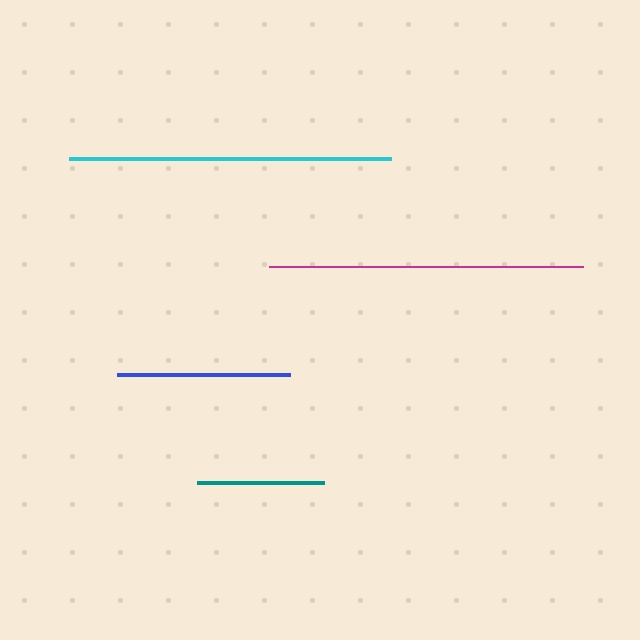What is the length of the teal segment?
The teal segment is approximately 127 pixels long.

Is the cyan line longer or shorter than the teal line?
The cyan line is longer than the teal line.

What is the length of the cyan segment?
The cyan segment is approximately 322 pixels long.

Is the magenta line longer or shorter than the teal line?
The magenta line is longer than the teal line.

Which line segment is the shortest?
The teal line is the shortest at approximately 127 pixels.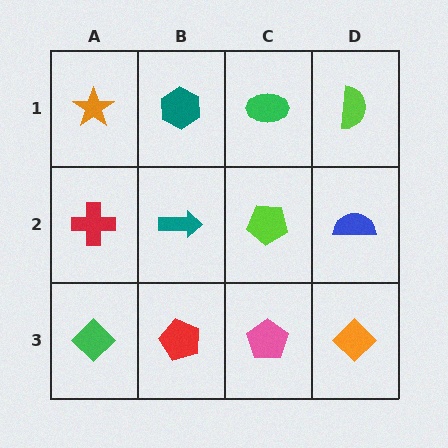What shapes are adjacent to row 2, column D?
A lime semicircle (row 1, column D), an orange diamond (row 3, column D), a lime pentagon (row 2, column C).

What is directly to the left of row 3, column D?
A pink pentagon.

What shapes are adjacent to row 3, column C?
A lime pentagon (row 2, column C), a red pentagon (row 3, column B), an orange diamond (row 3, column D).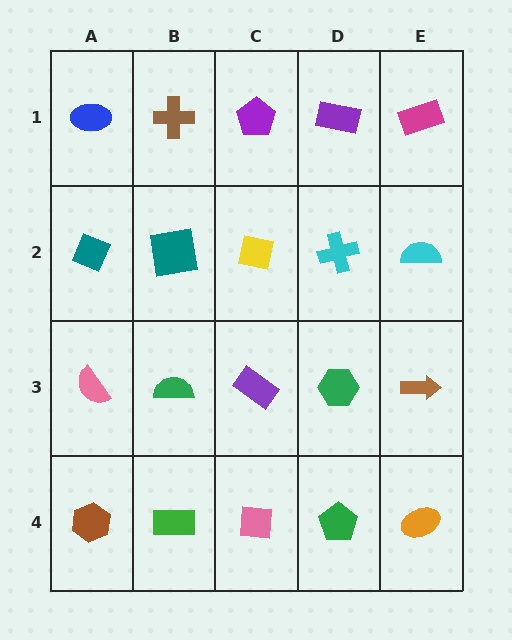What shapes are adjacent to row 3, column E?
A cyan semicircle (row 2, column E), an orange ellipse (row 4, column E), a green hexagon (row 3, column D).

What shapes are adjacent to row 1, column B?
A teal square (row 2, column B), a blue ellipse (row 1, column A), a purple pentagon (row 1, column C).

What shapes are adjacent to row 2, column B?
A brown cross (row 1, column B), a green semicircle (row 3, column B), a teal diamond (row 2, column A), a yellow square (row 2, column C).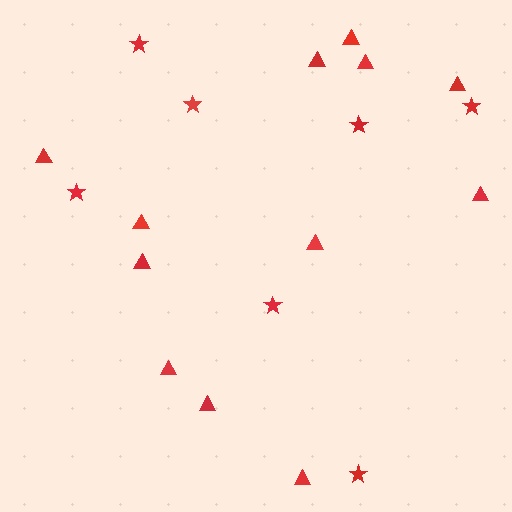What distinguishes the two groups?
There are 2 groups: one group of stars (7) and one group of triangles (12).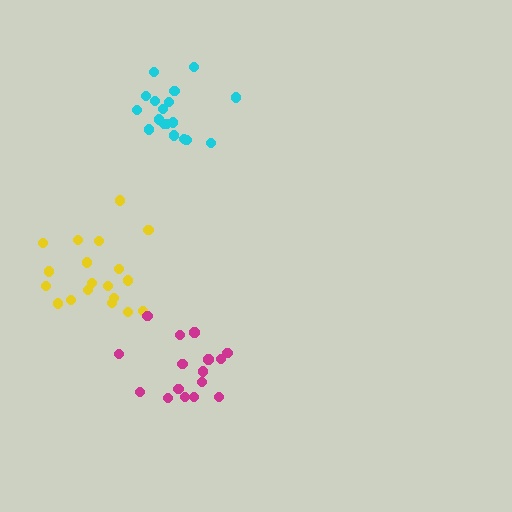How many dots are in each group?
Group 1: 18 dots, Group 2: 19 dots, Group 3: 16 dots (53 total).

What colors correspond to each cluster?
The clusters are colored: cyan, yellow, magenta.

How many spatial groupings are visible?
There are 3 spatial groupings.